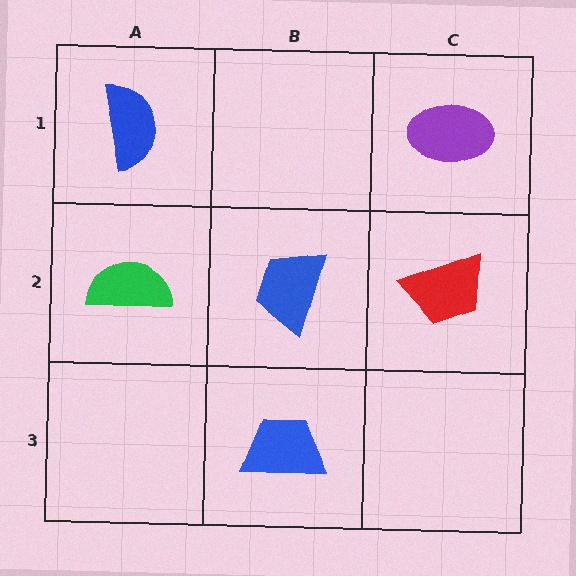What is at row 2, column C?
A red trapezoid.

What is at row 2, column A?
A green semicircle.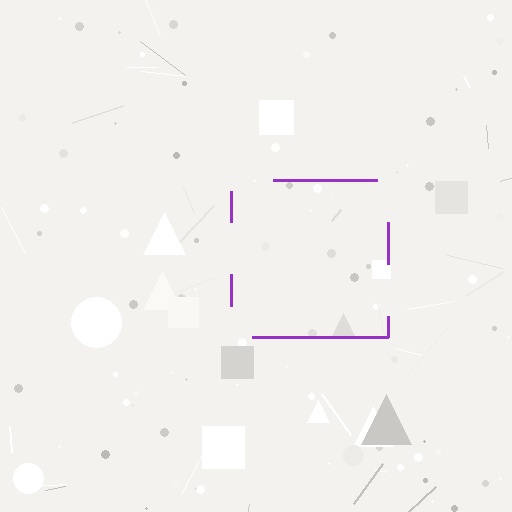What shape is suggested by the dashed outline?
The dashed outline suggests a square.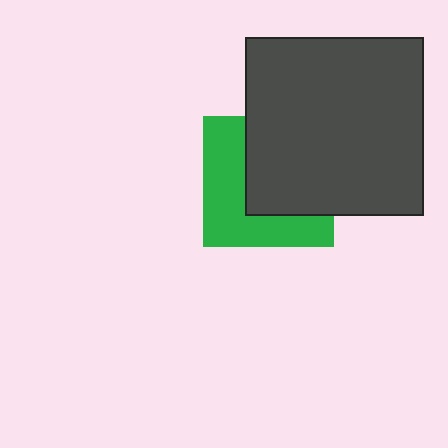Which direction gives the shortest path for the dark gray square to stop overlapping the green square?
Moving toward the upper-right gives the shortest separation.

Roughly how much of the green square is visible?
About half of it is visible (roughly 49%).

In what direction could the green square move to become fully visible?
The green square could move toward the lower-left. That would shift it out from behind the dark gray square entirely.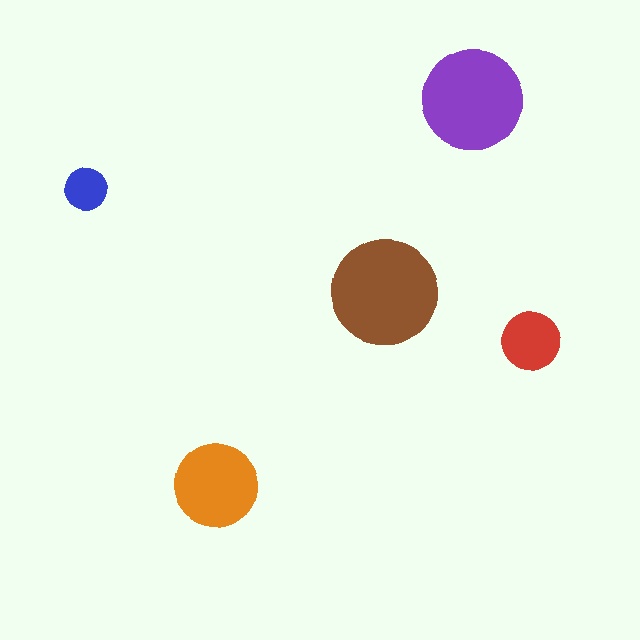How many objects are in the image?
There are 5 objects in the image.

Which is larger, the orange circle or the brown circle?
The brown one.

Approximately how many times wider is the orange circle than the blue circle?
About 2 times wider.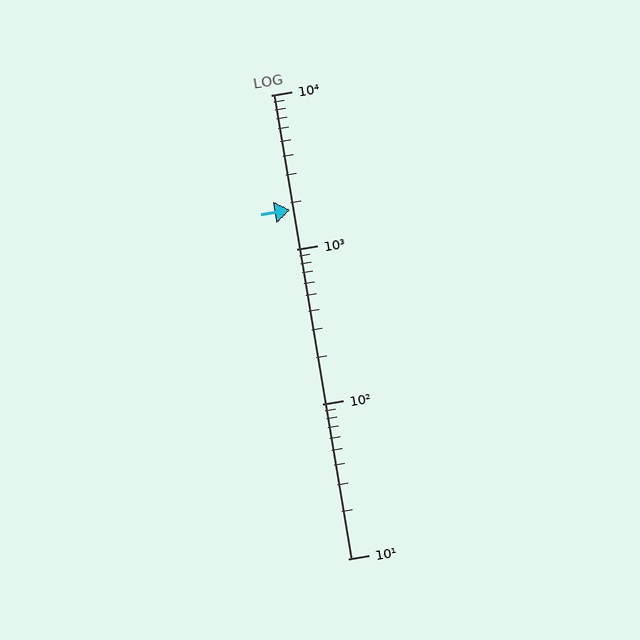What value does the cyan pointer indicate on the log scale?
The pointer indicates approximately 1800.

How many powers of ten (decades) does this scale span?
The scale spans 3 decades, from 10 to 10000.